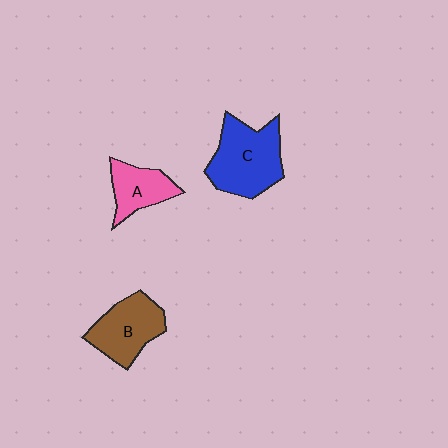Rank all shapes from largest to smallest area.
From largest to smallest: C (blue), B (brown), A (pink).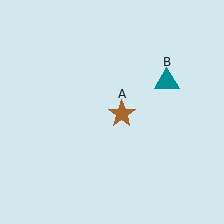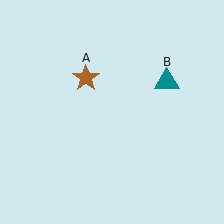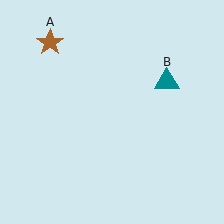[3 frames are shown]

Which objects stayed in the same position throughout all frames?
Teal triangle (object B) remained stationary.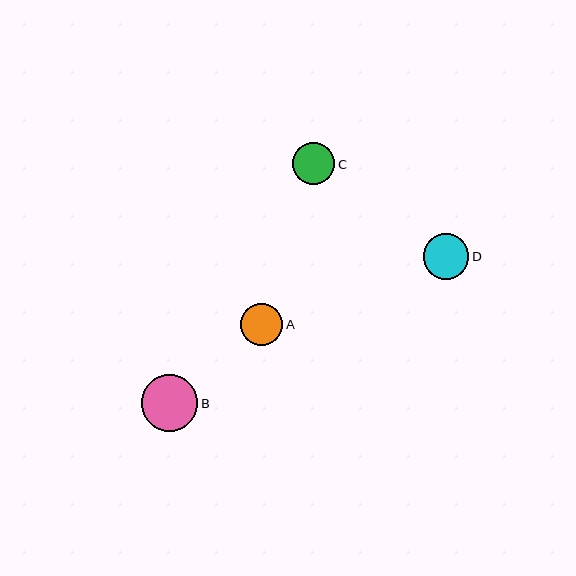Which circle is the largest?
Circle B is the largest with a size of approximately 57 pixels.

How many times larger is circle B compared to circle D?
Circle B is approximately 1.2 times the size of circle D.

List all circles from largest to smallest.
From largest to smallest: B, D, A, C.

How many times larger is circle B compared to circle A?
Circle B is approximately 1.3 times the size of circle A.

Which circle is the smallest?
Circle C is the smallest with a size of approximately 42 pixels.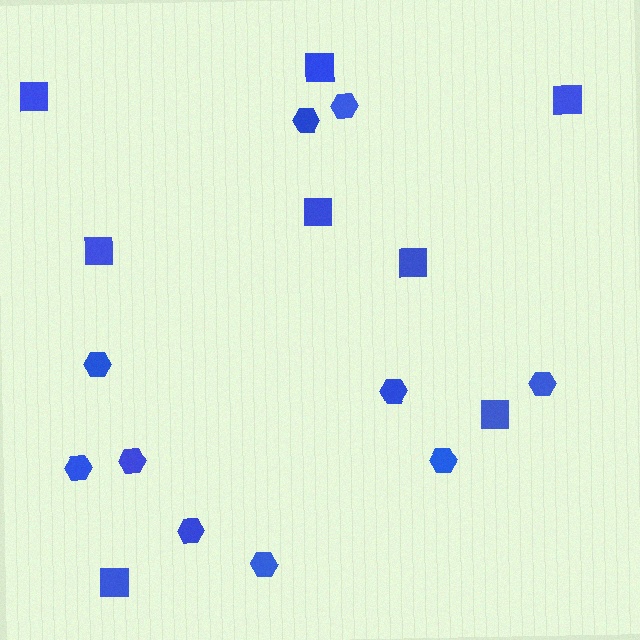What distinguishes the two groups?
There are 2 groups: one group of hexagons (10) and one group of squares (8).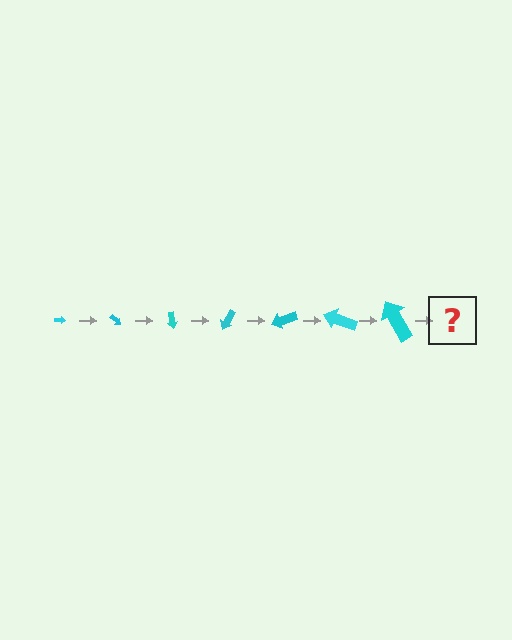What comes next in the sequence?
The next element should be an arrow, larger than the previous one and rotated 280 degrees from the start.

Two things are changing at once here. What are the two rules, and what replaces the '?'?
The two rules are that the arrow grows larger each step and it rotates 40 degrees each step. The '?' should be an arrow, larger than the previous one and rotated 280 degrees from the start.